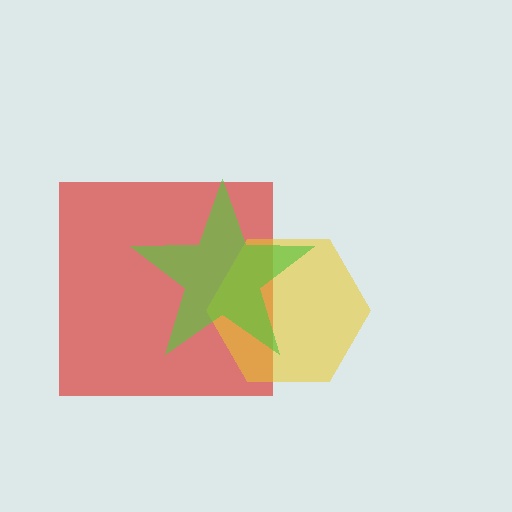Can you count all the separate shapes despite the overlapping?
Yes, there are 3 separate shapes.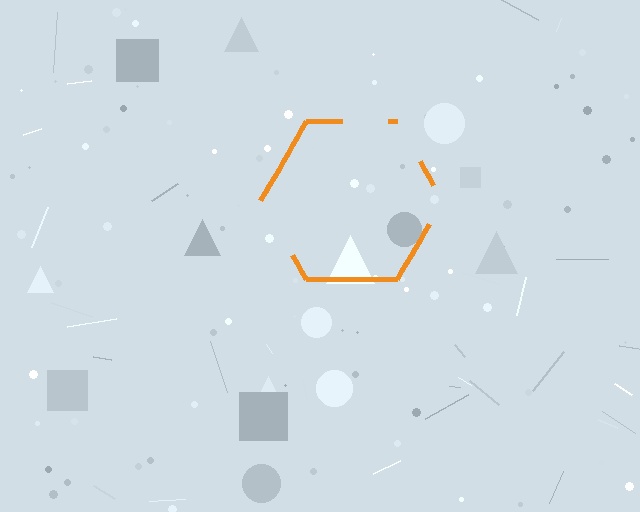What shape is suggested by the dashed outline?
The dashed outline suggests a hexagon.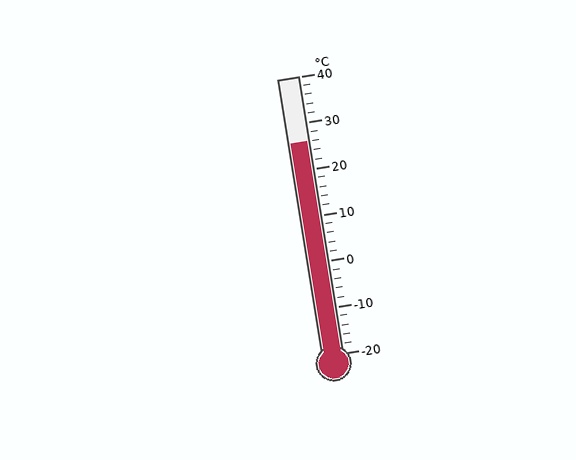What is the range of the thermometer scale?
The thermometer scale ranges from -20°C to 40°C.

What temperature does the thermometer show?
The thermometer shows approximately 26°C.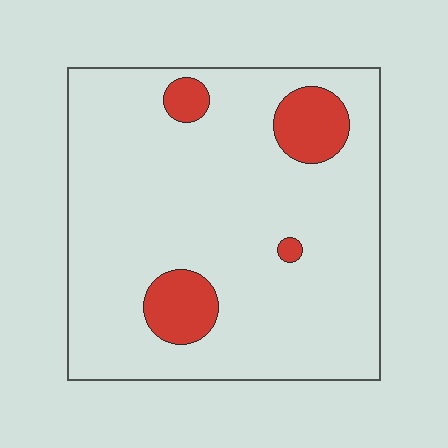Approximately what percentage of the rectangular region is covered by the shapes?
Approximately 10%.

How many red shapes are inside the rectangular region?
4.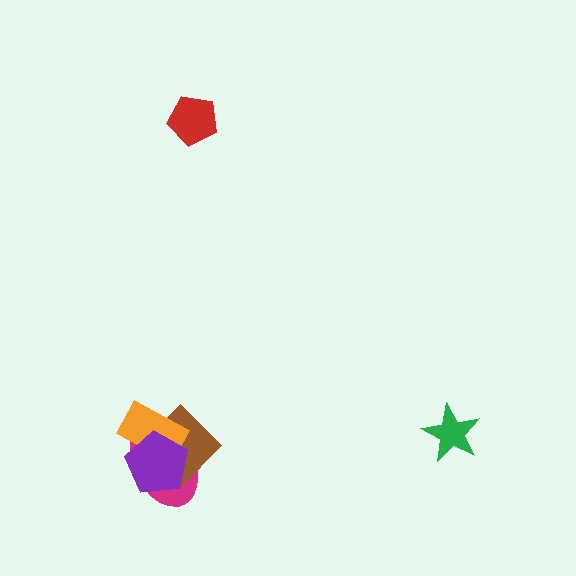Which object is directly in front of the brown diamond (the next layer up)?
The orange rectangle is directly in front of the brown diamond.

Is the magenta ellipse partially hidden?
Yes, it is partially covered by another shape.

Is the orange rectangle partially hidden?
Yes, it is partially covered by another shape.